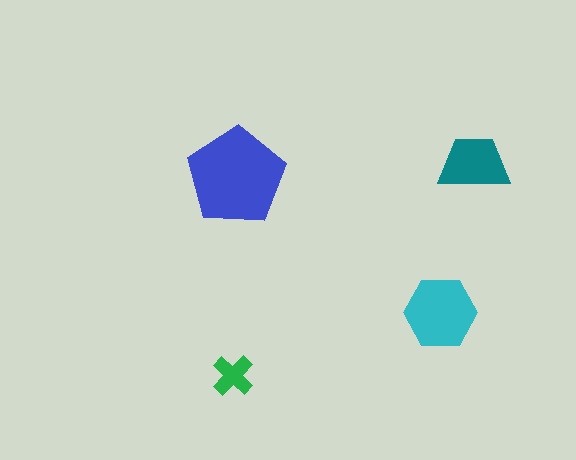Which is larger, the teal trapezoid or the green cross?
The teal trapezoid.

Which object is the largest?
The blue pentagon.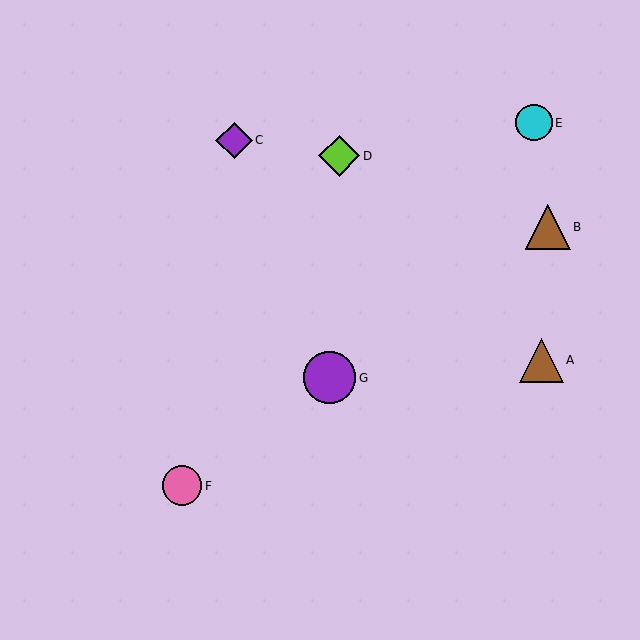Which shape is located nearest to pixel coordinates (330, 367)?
The purple circle (labeled G) at (330, 378) is nearest to that location.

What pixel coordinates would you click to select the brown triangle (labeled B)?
Click at (548, 227) to select the brown triangle B.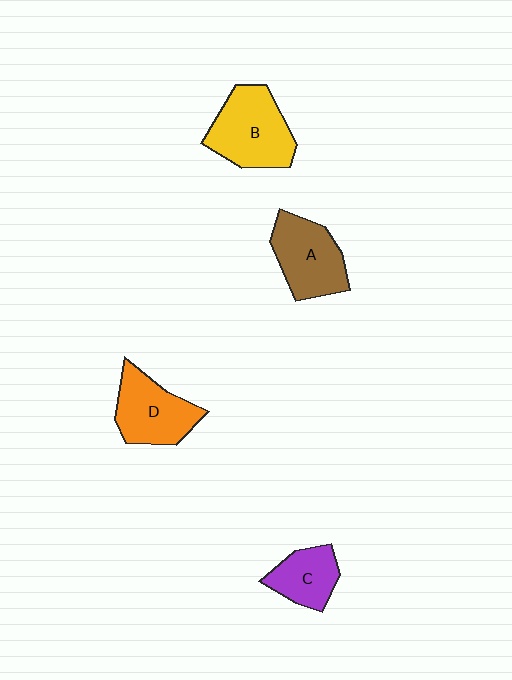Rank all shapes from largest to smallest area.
From largest to smallest: B (yellow), A (brown), D (orange), C (purple).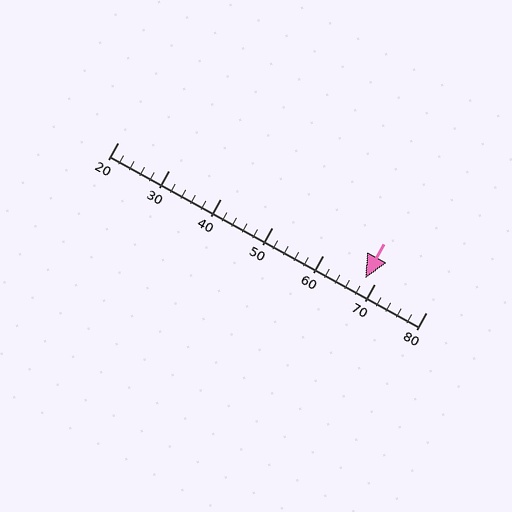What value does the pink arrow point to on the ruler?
The pink arrow points to approximately 68.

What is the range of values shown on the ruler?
The ruler shows values from 20 to 80.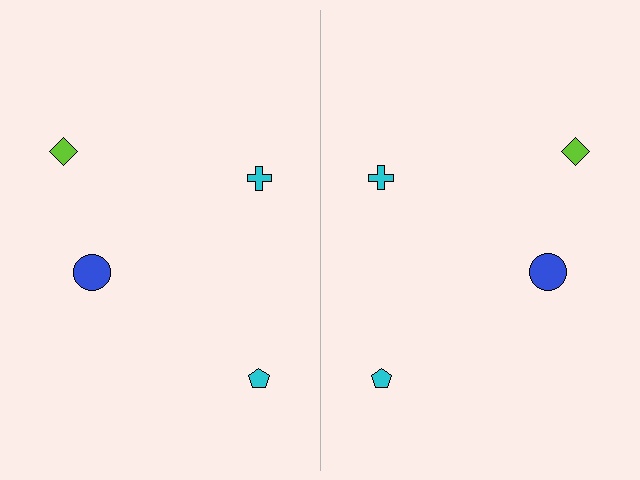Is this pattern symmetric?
Yes, this pattern has bilateral (reflection) symmetry.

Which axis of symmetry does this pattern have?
The pattern has a vertical axis of symmetry running through the center of the image.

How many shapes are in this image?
There are 8 shapes in this image.